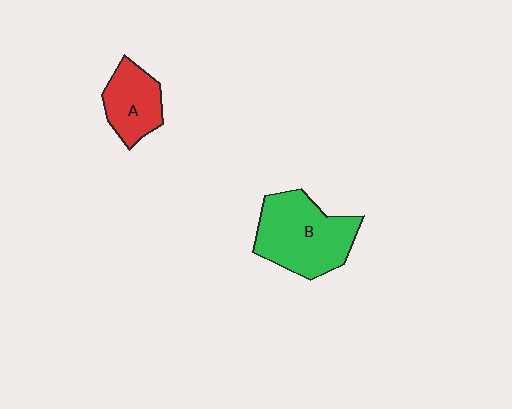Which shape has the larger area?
Shape B (green).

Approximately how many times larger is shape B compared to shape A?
Approximately 1.7 times.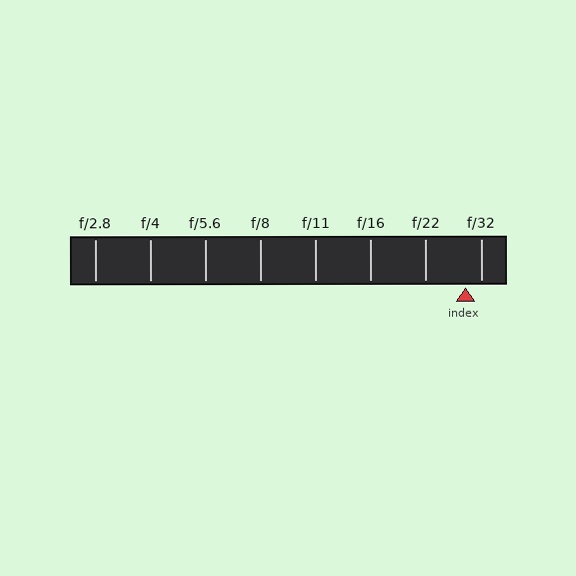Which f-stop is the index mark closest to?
The index mark is closest to f/32.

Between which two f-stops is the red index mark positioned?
The index mark is between f/22 and f/32.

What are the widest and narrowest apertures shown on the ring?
The widest aperture shown is f/2.8 and the narrowest is f/32.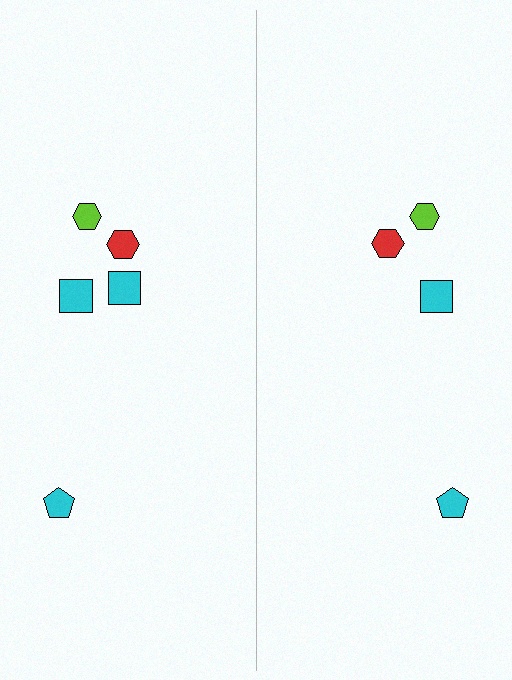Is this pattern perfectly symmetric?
No, the pattern is not perfectly symmetric. A cyan square is missing from the right side.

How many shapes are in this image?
There are 9 shapes in this image.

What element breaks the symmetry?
A cyan square is missing from the right side.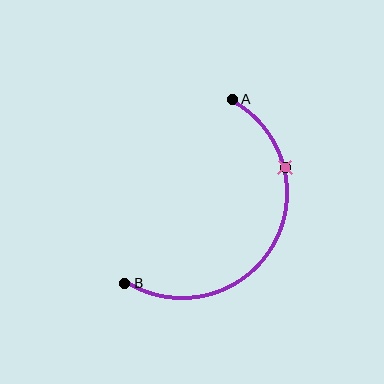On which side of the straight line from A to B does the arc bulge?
The arc bulges to the right of the straight line connecting A and B.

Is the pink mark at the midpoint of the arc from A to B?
No. The pink mark lies on the arc but is closer to endpoint A. The arc midpoint would be at the point on the curve equidistant along the arc from both A and B.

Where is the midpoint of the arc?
The arc midpoint is the point on the curve farthest from the straight line joining A and B. It sits to the right of that line.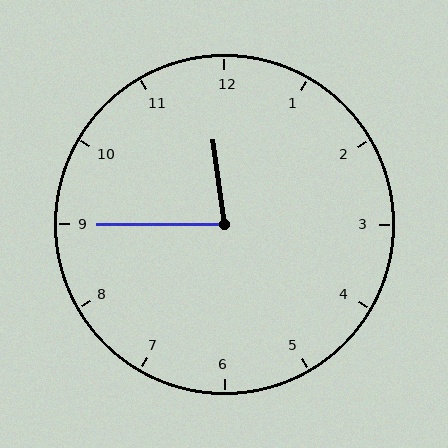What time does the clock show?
11:45.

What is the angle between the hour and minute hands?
Approximately 82 degrees.